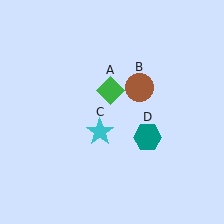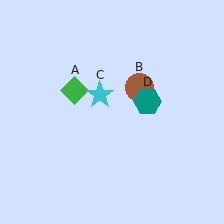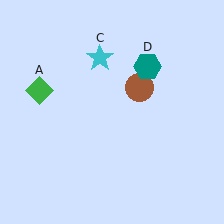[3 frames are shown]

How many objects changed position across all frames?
3 objects changed position: green diamond (object A), cyan star (object C), teal hexagon (object D).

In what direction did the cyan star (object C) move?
The cyan star (object C) moved up.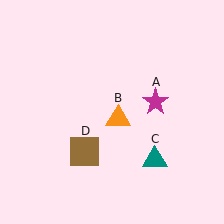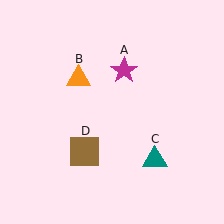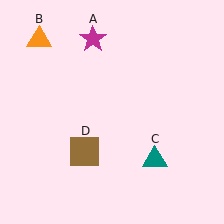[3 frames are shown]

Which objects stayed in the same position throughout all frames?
Teal triangle (object C) and brown square (object D) remained stationary.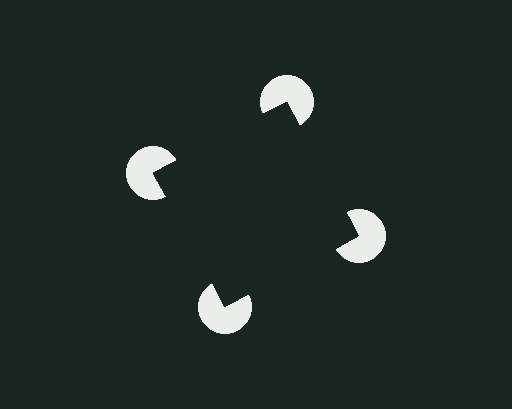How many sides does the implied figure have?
4 sides.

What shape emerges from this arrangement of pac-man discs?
An illusory square — its edges are inferred from the aligned wedge cuts in the pac-man discs, not physically drawn.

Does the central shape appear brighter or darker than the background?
It typically appears slightly darker than the background, even though no actual brightness change is drawn.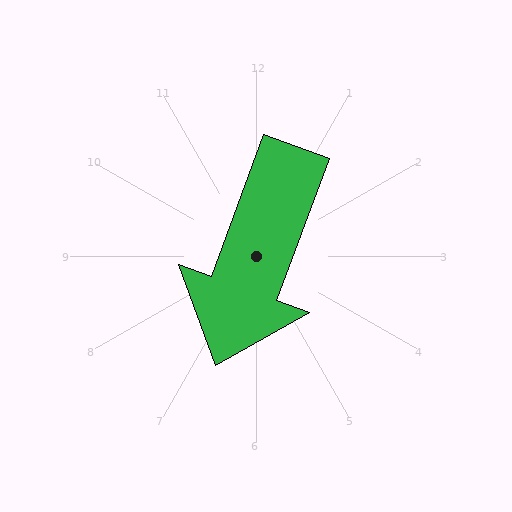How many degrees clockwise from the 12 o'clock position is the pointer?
Approximately 200 degrees.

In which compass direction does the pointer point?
South.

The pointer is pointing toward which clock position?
Roughly 7 o'clock.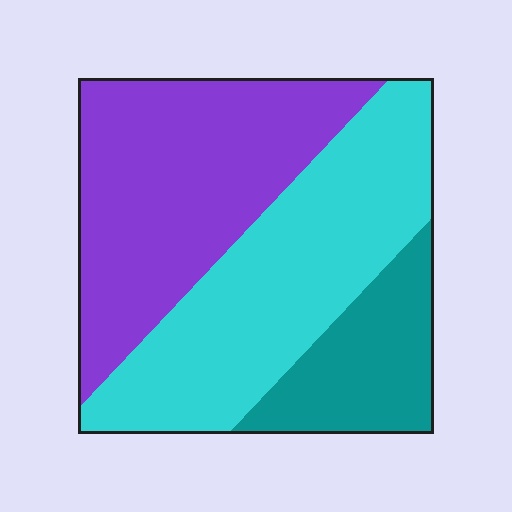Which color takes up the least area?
Teal, at roughly 20%.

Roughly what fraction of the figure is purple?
Purple covers about 40% of the figure.